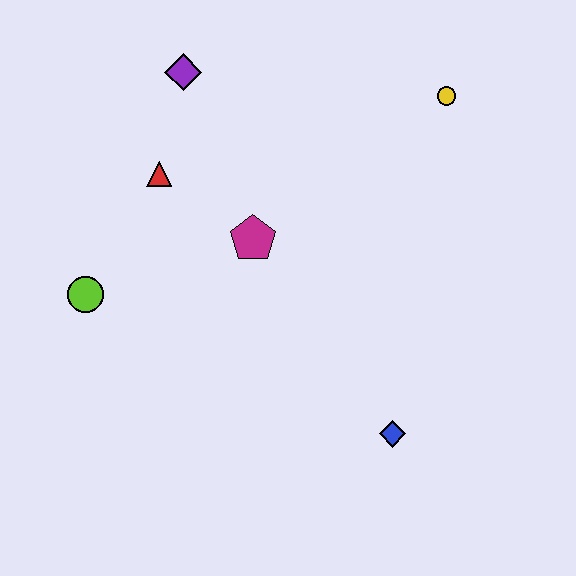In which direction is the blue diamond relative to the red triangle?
The blue diamond is below the red triangle.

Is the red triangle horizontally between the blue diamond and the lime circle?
Yes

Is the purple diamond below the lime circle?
No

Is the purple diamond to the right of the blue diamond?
No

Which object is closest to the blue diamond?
The magenta pentagon is closest to the blue diamond.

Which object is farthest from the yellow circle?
The lime circle is farthest from the yellow circle.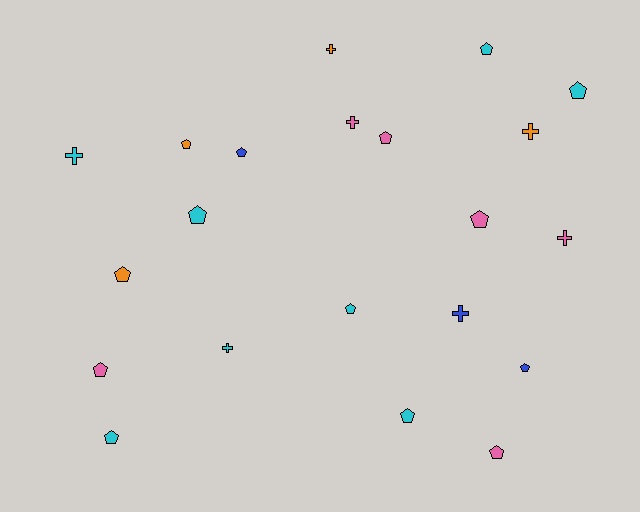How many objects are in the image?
There are 21 objects.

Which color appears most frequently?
Cyan, with 8 objects.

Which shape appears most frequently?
Pentagon, with 14 objects.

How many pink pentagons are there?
There are 4 pink pentagons.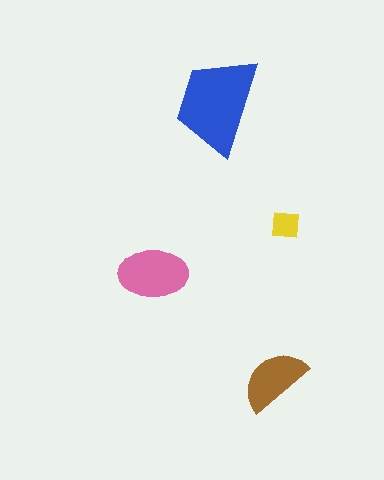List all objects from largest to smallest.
The blue trapezoid, the pink ellipse, the brown semicircle, the yellow square.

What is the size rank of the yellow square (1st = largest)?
4th.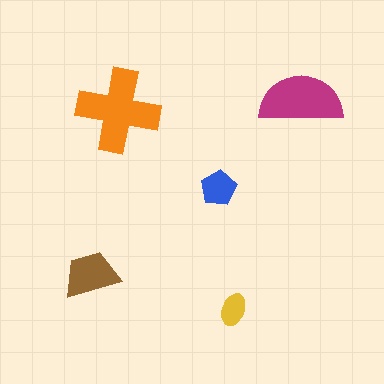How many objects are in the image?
There are 5 objects in the image.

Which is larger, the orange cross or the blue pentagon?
The orange cross.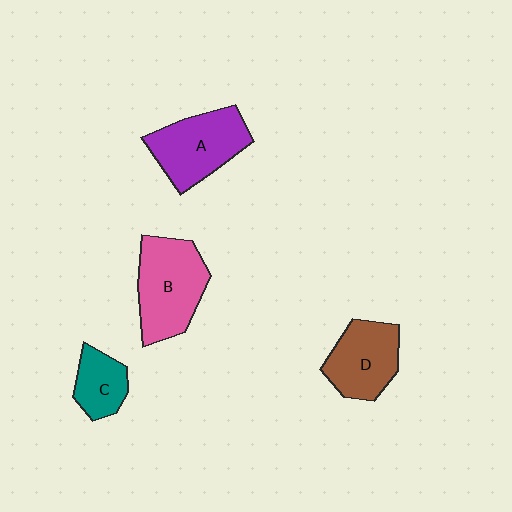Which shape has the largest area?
Shape B (pink).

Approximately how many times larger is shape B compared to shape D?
Approximately 1.3 times.